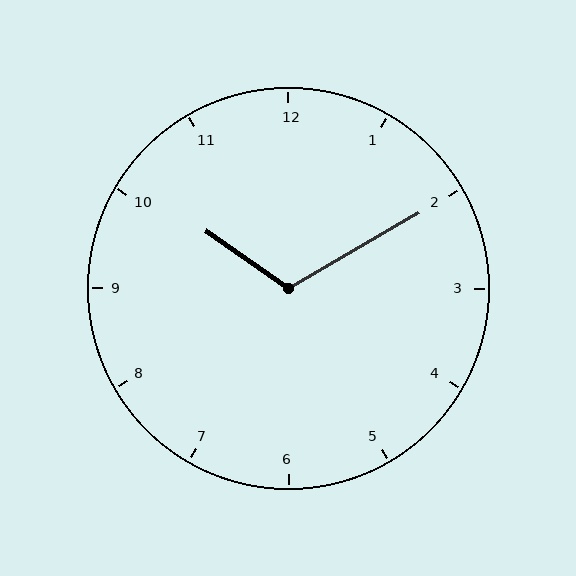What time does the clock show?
10:10.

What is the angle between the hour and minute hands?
Approximately 115 degrees.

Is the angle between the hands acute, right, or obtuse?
It is obtuse.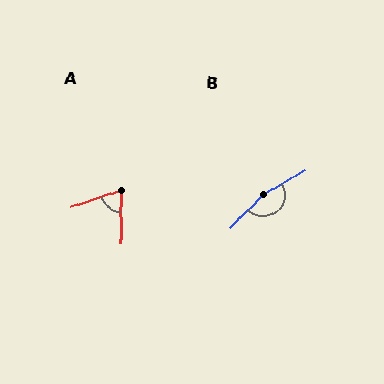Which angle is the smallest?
A, at approximately 71 degrees.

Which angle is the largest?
B, at approximately 164 degrees.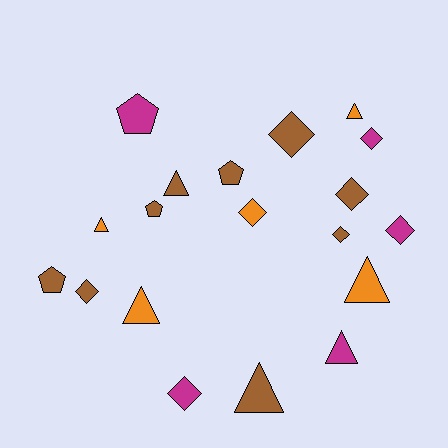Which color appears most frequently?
Brown, with 9 objects.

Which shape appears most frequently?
Diamond, with 8 objects.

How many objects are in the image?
There are 19 objects.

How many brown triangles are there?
There are 2 brown triangles.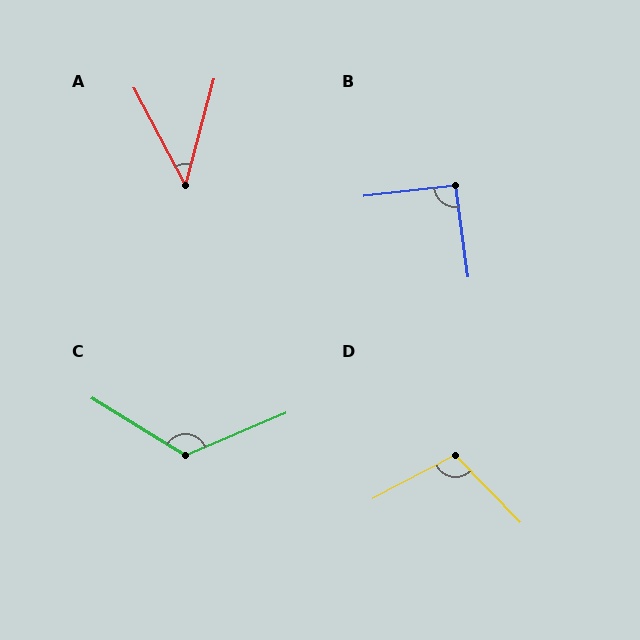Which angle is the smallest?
A, at approximately 43 degrees.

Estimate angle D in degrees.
Approximately 106 degrees.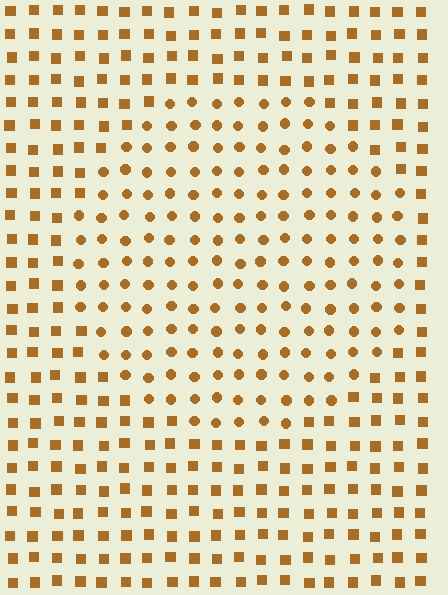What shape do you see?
I see a circle.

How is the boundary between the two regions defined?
The boundary is defined by a change in element shape: circles inside vs. squares outside. All elements share the same color and spacing.